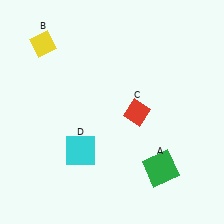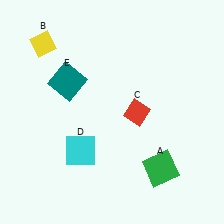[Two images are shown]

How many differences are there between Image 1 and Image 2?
There is 1 difference between the two images.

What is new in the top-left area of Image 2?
A teal square (E) was added in the top-left area of Image 2.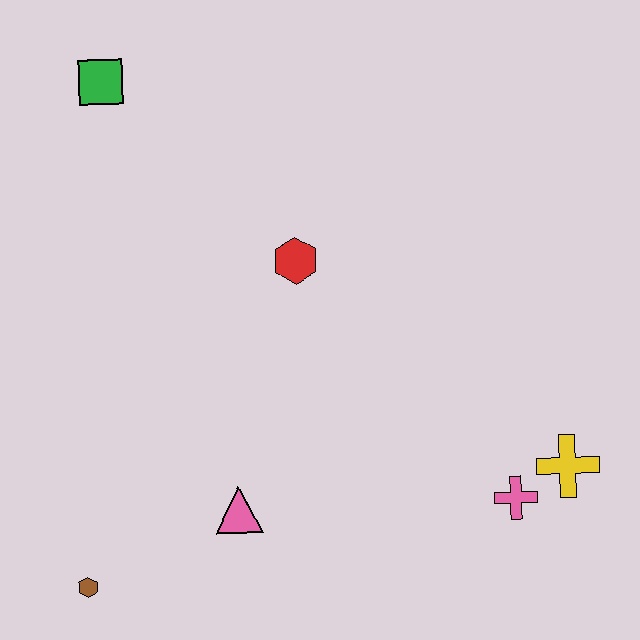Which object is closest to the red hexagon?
The pink triangle is closest to the red hexagon.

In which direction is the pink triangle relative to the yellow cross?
The pink triangle is to the left of the yellow cross.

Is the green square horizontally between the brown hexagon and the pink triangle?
Yes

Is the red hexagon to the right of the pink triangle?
Yes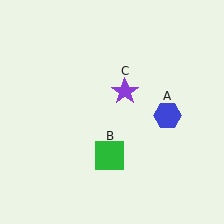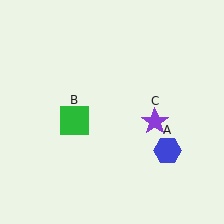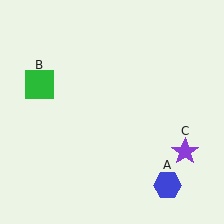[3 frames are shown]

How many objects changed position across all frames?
3 objects changed position: blue hexagon (object A), green square (object B), purple star (object C).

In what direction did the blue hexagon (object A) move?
The blue hexagon (object A) moved down.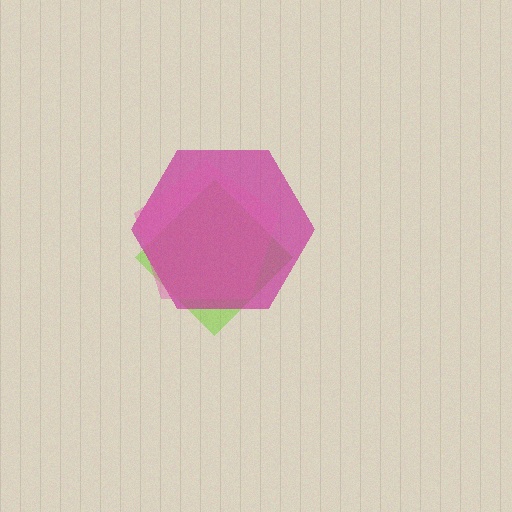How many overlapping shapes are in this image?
There are 3 overlapping shapes in the image.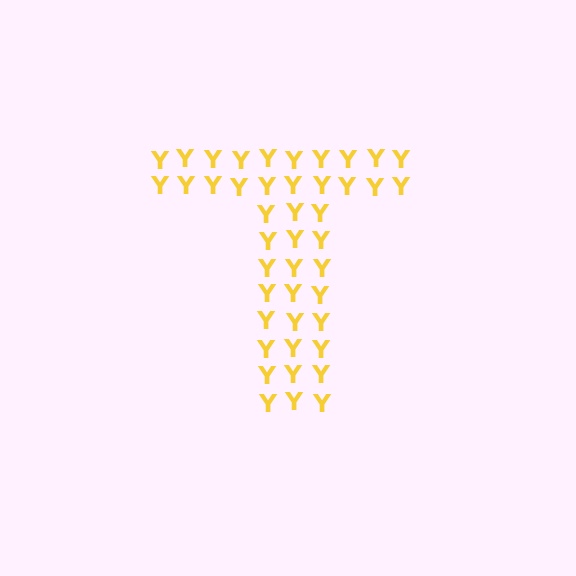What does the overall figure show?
The overall figure shows the letter T.